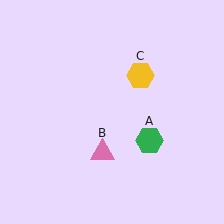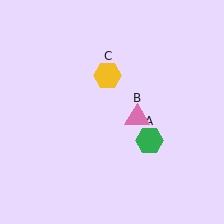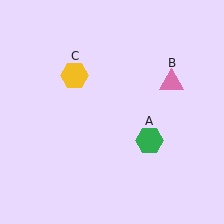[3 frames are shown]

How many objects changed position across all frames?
2 objects changed position: pink triangle (object B), yellow hexagon (object C).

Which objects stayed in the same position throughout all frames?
Green hexagon (object A) remained stationary.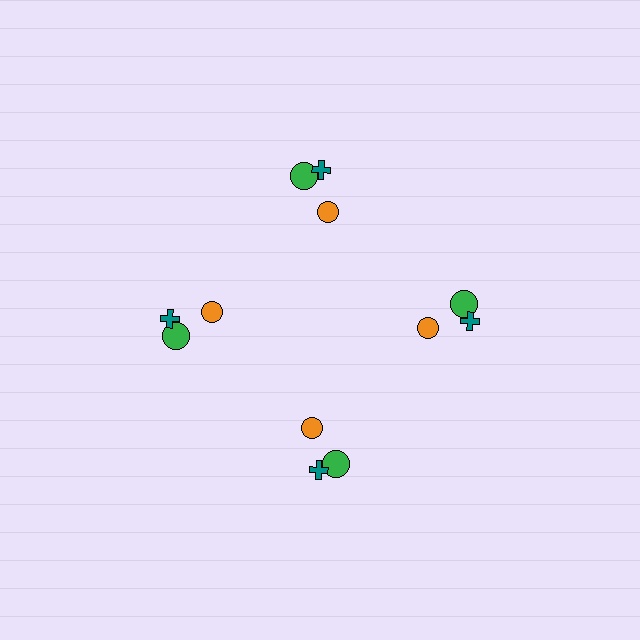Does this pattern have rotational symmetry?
Yes, this pattern has 4-fold rotational symmetry. It looks the same after rotating 90 degrees around the center.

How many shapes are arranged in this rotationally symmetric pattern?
There are 12 shapes, arranged in 4 groups of 3.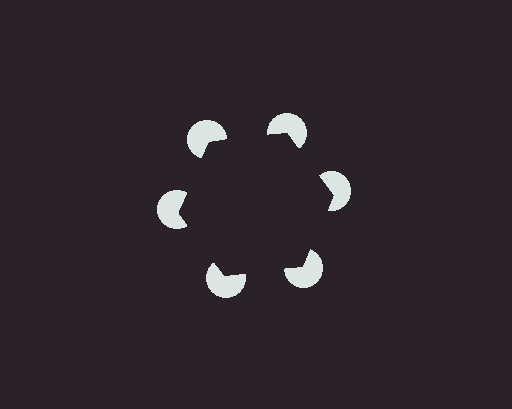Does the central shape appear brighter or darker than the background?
It typically appears slightly darker than the background, even though no actual brightness change is drawn.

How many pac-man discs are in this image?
There are 6 — one at each vertex of the illusory hexagon.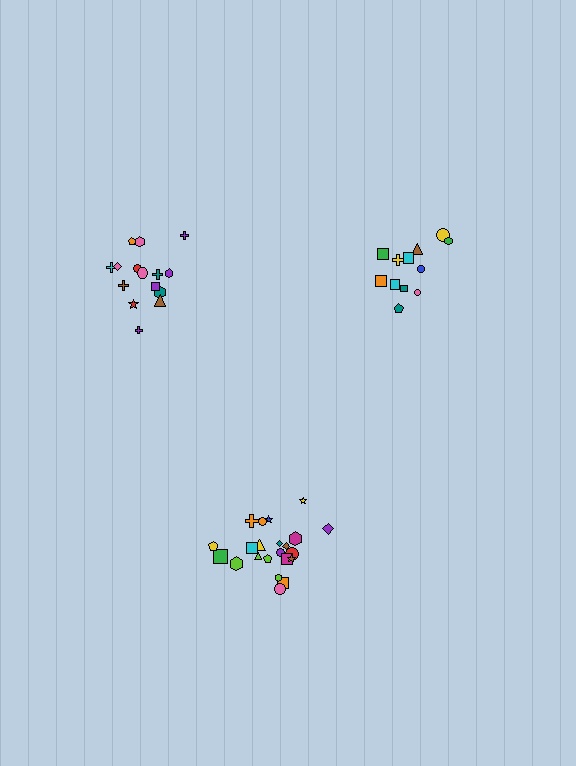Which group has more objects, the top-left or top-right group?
The top-left group.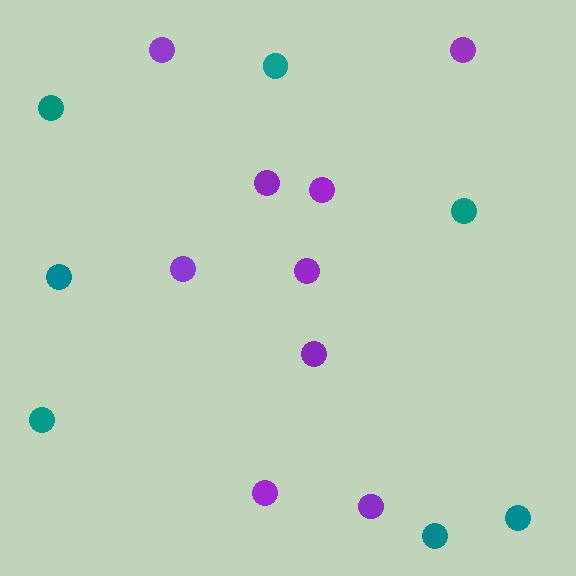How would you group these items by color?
There are 2 groups: one group of purple circles (9) and one group of teal circles (7).